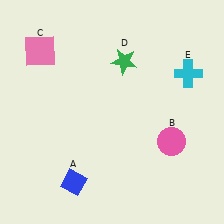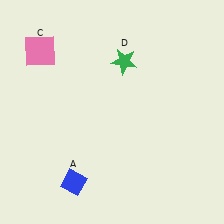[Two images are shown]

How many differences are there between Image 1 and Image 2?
There are 2 differences between the two images.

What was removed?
The pink circle (B), the cyan cross (E) were removed in Image 2.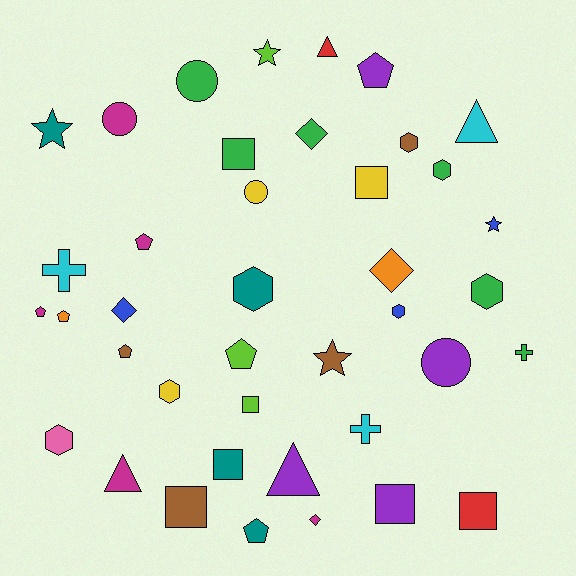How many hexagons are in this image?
There are 7 hexagons.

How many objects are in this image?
There are 40 objects.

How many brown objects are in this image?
There are 4 brown objects.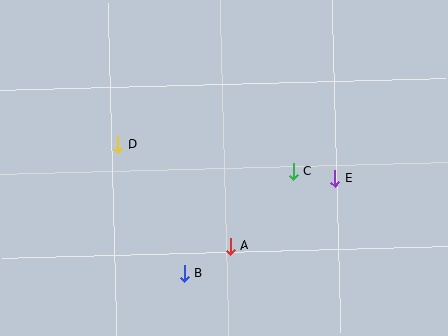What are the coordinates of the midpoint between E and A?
The midpoint between E and A is at (283, 212).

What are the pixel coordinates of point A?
Point A is at (230, 246).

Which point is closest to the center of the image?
Point C at (294, 171) is closest to the center.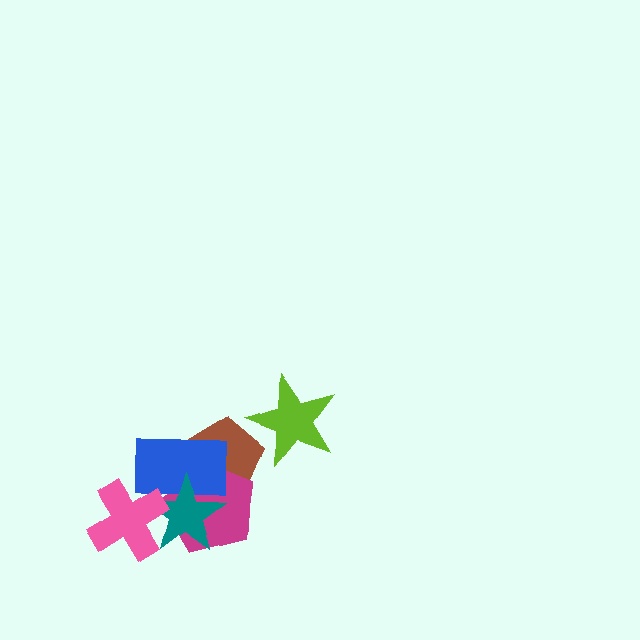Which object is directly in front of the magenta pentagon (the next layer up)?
The blue rectangle is directly in front of the magenta pentagon.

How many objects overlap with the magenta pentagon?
3 objects overlap with the magenta pentagon.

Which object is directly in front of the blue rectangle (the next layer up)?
The teal star is directly in front of the blue rectangle.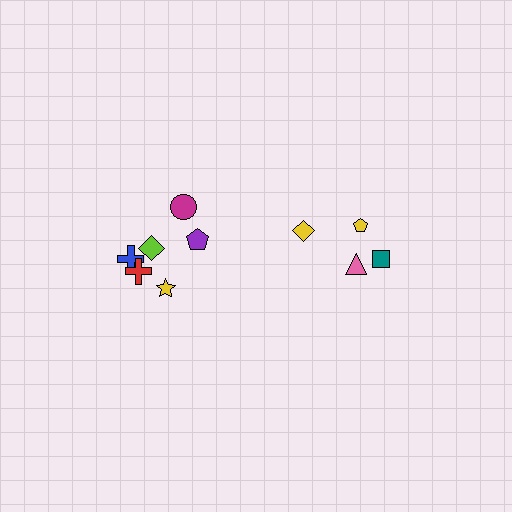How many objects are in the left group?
There are 6 objects.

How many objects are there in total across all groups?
There are 10 objects.